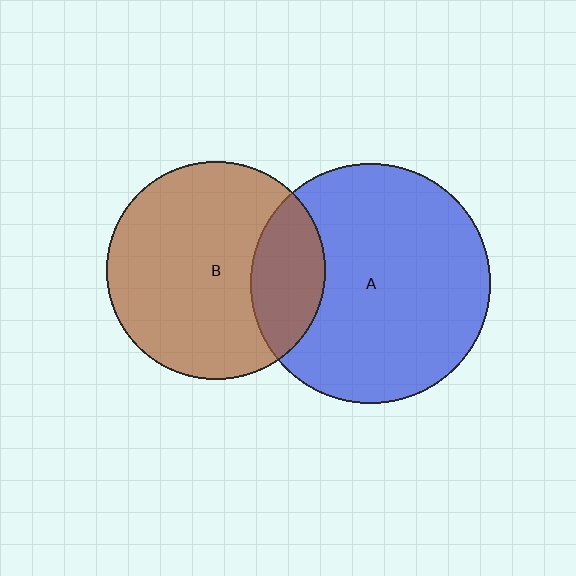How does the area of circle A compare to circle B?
Approximately 1.2 times.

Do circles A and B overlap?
Yes.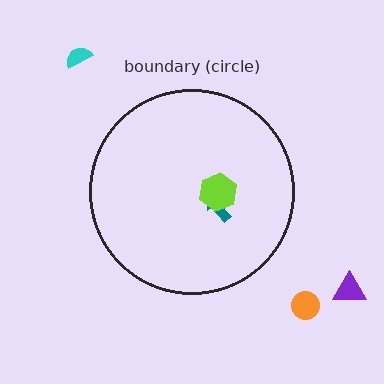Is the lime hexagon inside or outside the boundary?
Inside.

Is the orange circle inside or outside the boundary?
Outside.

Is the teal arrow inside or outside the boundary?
Inside.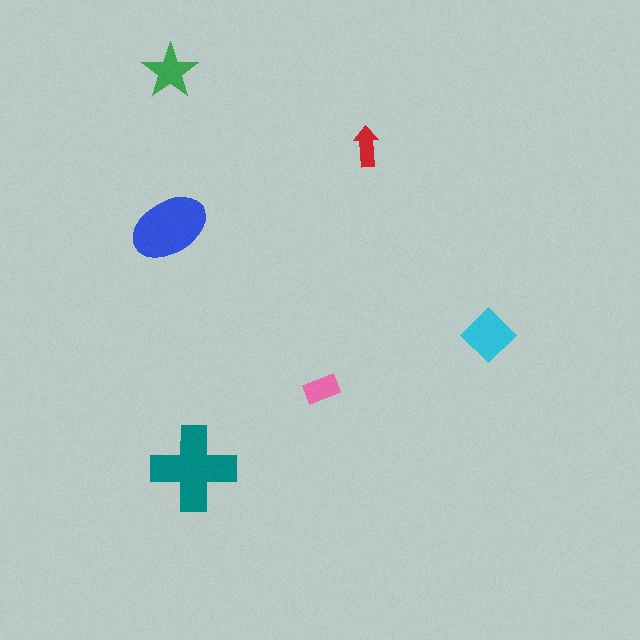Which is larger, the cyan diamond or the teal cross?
The teal cross.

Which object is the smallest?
The red arrow.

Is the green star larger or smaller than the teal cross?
Smaller.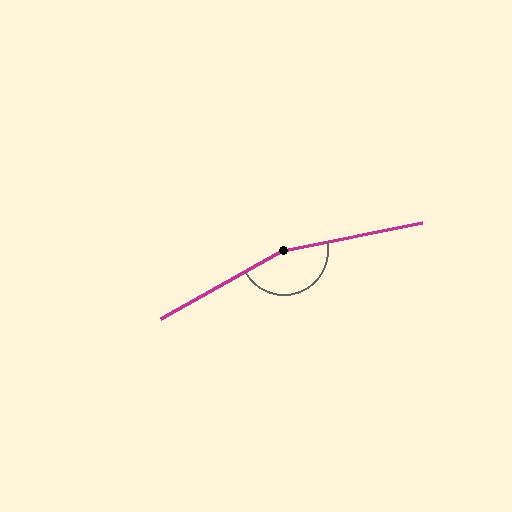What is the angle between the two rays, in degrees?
Approximately 162 degrees.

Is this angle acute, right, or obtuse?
It is obtuse.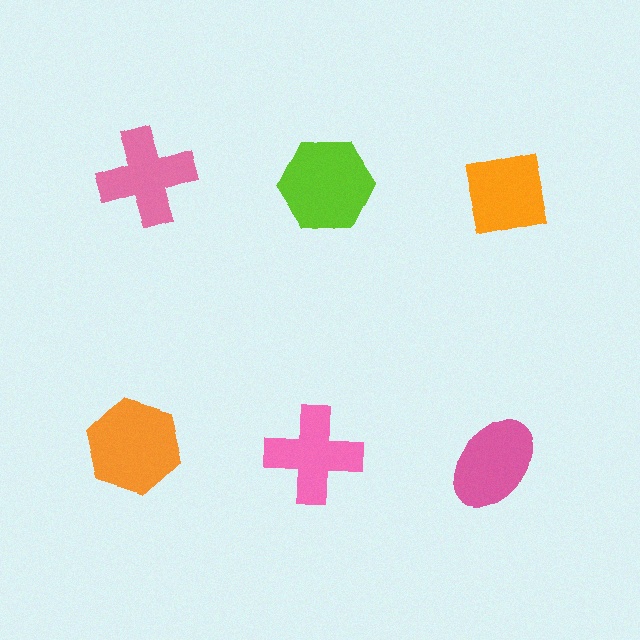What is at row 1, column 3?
An orange square.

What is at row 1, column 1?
A pink cross.